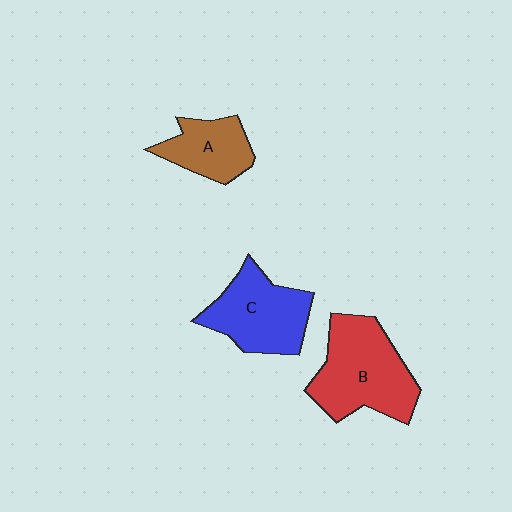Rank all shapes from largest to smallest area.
From largest to smallest: B (red), C (blue), A (brown).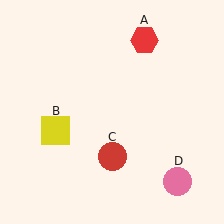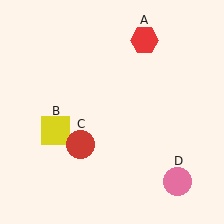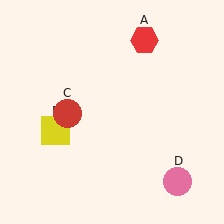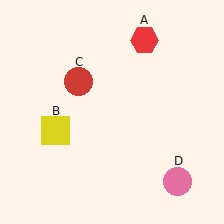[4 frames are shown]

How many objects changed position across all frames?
1 object changed position: red circle (object C).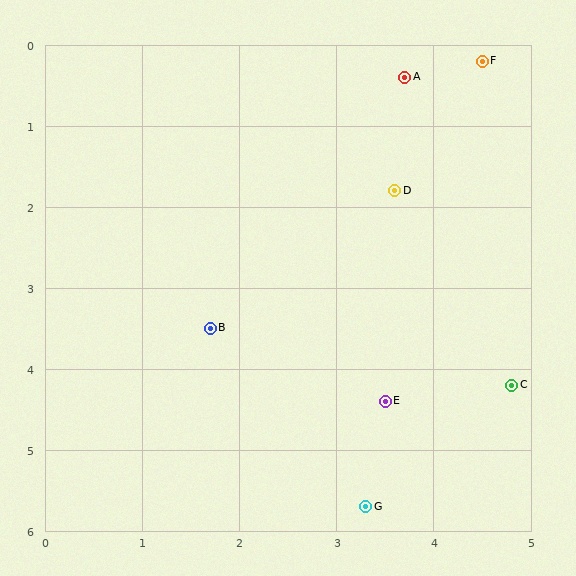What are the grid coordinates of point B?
Point B is at approximately (1.7, 3.5).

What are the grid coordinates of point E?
Point E is at approximately (3.5, 4.4).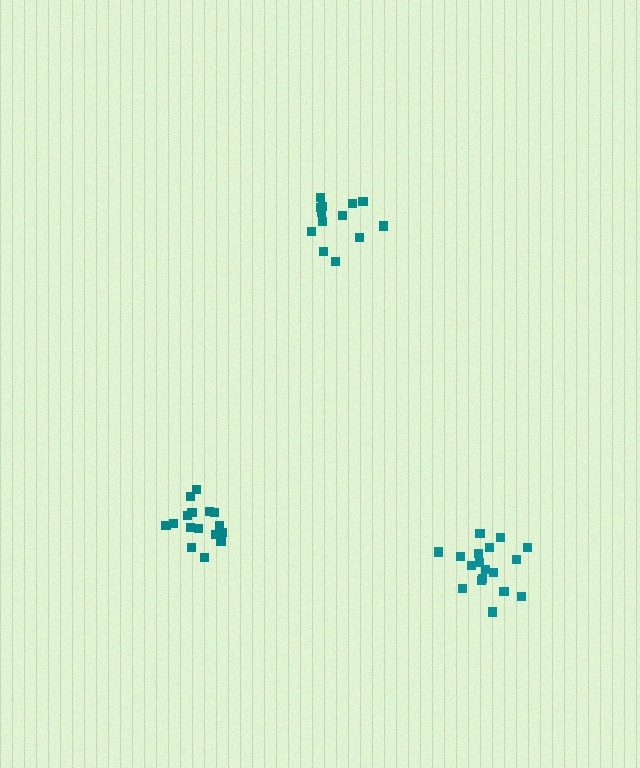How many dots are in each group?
Group 1: 16 dots, Group 2: 13 dots, Group 3: 18 dots (47 total).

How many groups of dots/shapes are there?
There are 3 groups.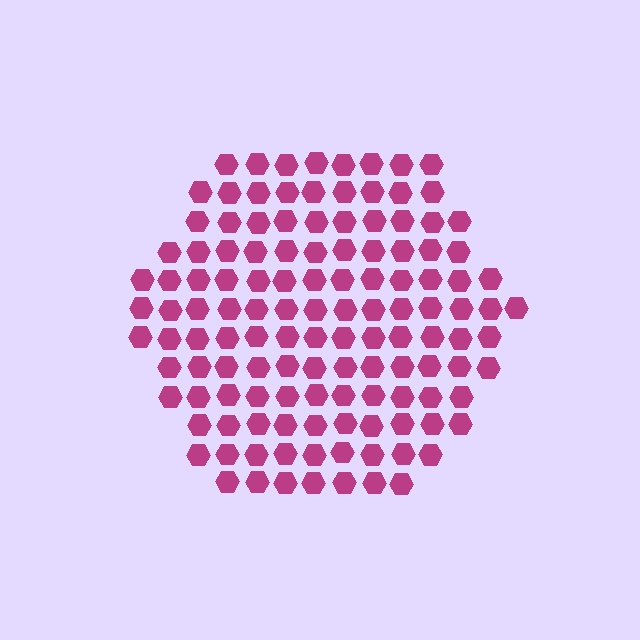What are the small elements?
The small elements are hexagons.